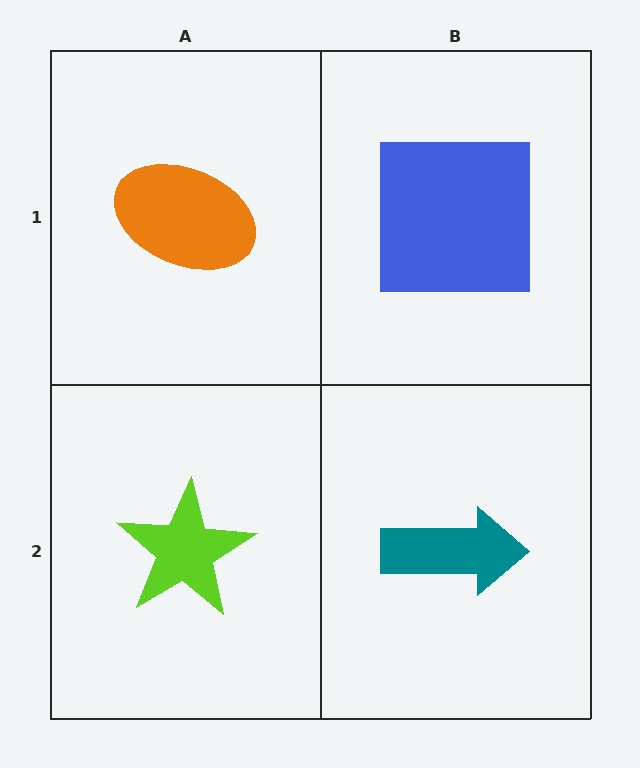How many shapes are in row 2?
2 shapes.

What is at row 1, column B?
A blue square.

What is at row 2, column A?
A lime star.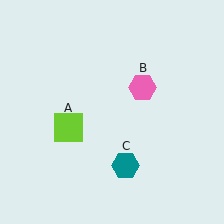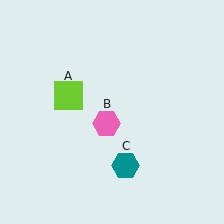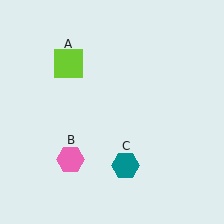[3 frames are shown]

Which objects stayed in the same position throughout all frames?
Teal hexagon (object C) remained stationary.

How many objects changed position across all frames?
2 objects changed position: lime square (object A), pink hexagon (object B).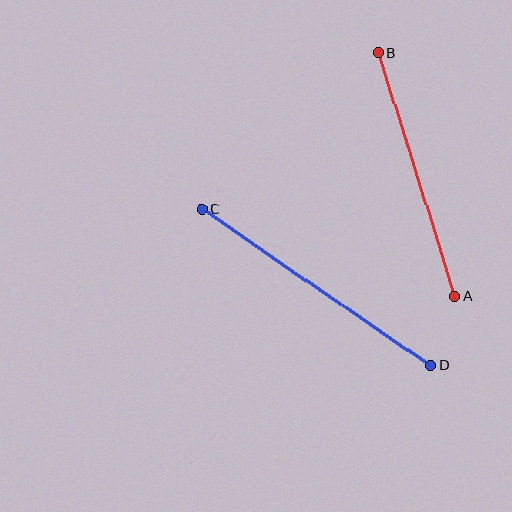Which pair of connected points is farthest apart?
Points C and D are farthest apart.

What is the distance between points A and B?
The distance is approximately 256 pixels.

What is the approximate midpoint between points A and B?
The midpoint is at approximately (417, 175) pixels.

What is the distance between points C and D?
The distance is approximately 277 pixels.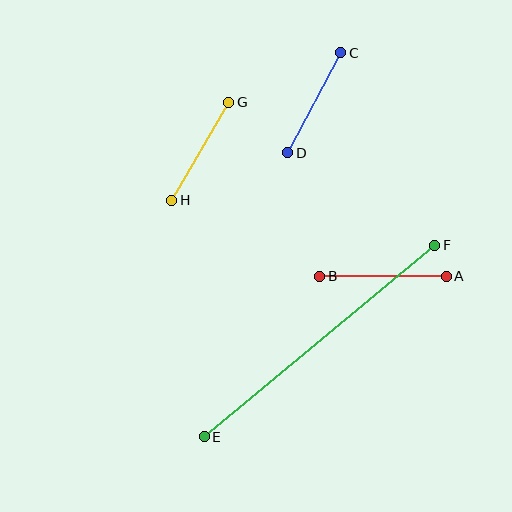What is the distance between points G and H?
The distance is approximately 113 pixels.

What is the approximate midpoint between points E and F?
The midpoint is at approximately (320, 341) pixels.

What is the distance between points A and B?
The distance is approximately 127 pixels.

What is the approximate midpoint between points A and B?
The midpoint is at approximately (383, 276) pixels.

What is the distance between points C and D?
The distance is approximately 113 pixels.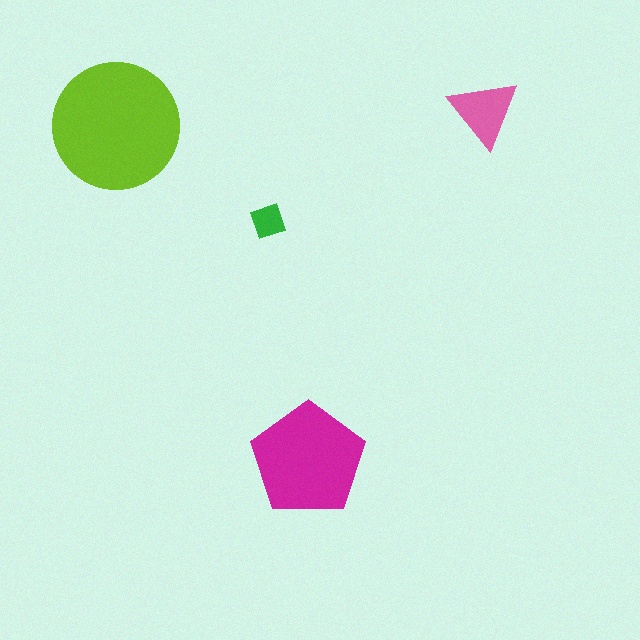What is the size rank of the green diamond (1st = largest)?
4th.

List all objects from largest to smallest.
The lime circle, the magenta pentagon, the pink triangle, the green diamond.